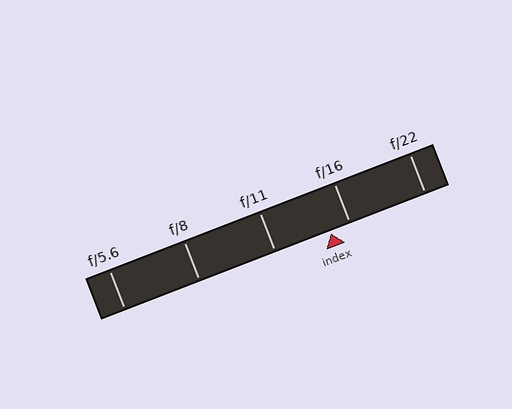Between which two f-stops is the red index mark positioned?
The index mark is between f/11 and f/16.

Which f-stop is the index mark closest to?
The index mark is closest to f/16.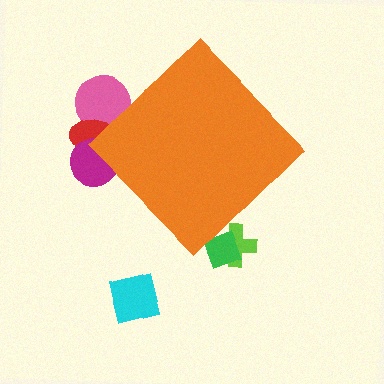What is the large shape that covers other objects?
An orange diamond.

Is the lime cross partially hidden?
Yes, the lime cross is partially hidden behind the orange diamond.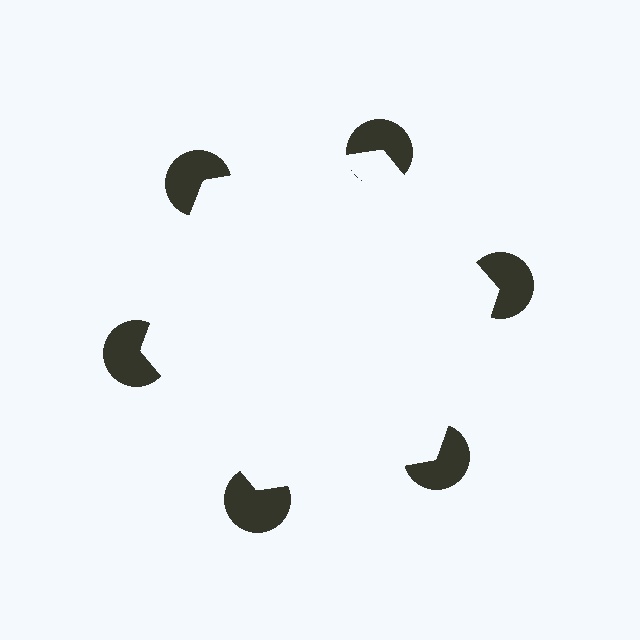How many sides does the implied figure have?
6 sides.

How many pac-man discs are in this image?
There are 6 — one at each vertex of the illusory hexagon.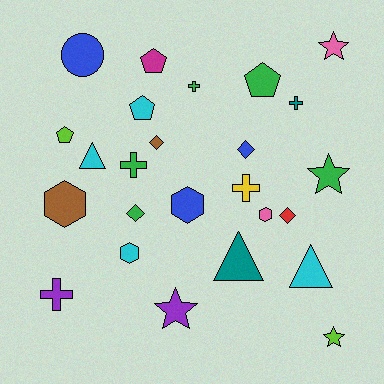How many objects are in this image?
There are 25 objects.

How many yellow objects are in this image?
There is 1 yellow object.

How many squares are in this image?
There are no squares.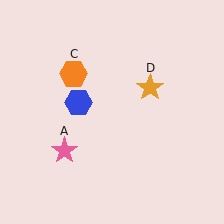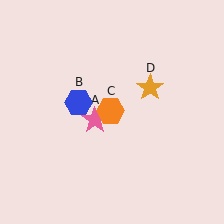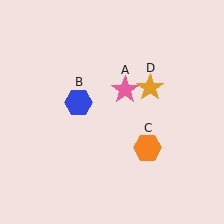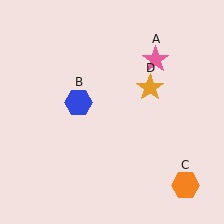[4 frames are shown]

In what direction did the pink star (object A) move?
The pink star (object A) moved up and to the right.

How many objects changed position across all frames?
2 objects changed position: pink star (object A), orange hexagon (object C).